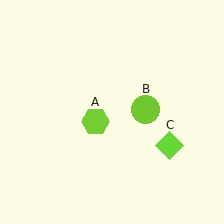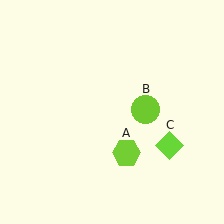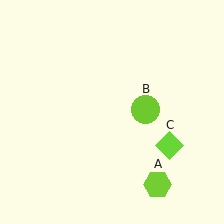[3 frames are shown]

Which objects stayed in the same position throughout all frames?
Lime circle (object B) and lime diamond (object C) remained stationary.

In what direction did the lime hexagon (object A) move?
The lime hexagon (object A) moved down and to the right.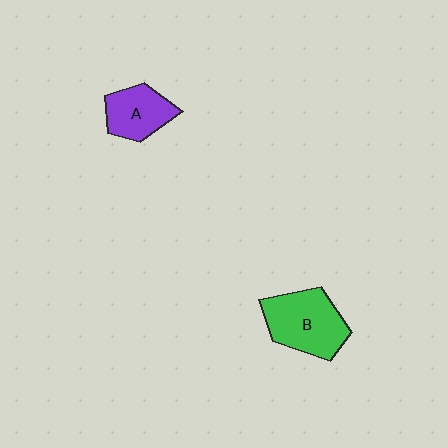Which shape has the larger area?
Shape B (green).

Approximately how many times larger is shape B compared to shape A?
Approximately 1.5 times.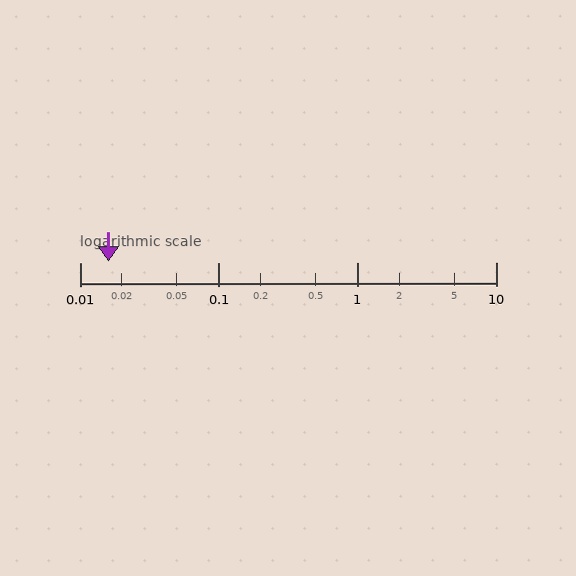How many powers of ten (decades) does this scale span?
The scale spans 3 decades, from 0.01 to 10.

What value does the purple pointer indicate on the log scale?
The pointer indicates approximately 0.016.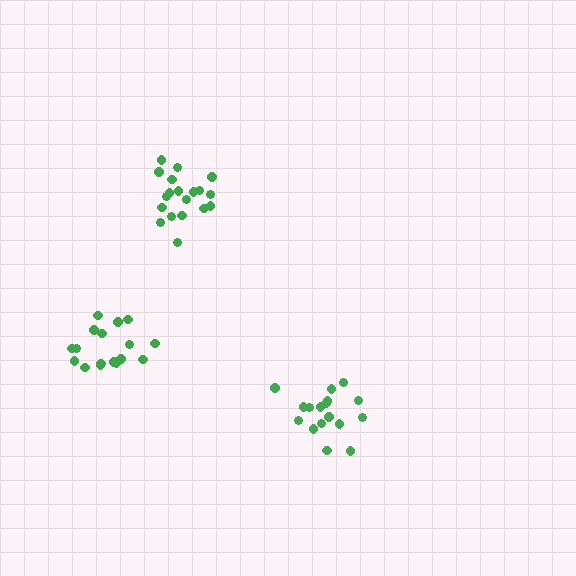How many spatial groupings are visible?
There are 3 spatial groupings.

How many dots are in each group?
Group 1: 17 dots, Group 2: 19 dots, Group 3: 17 dots (53 total).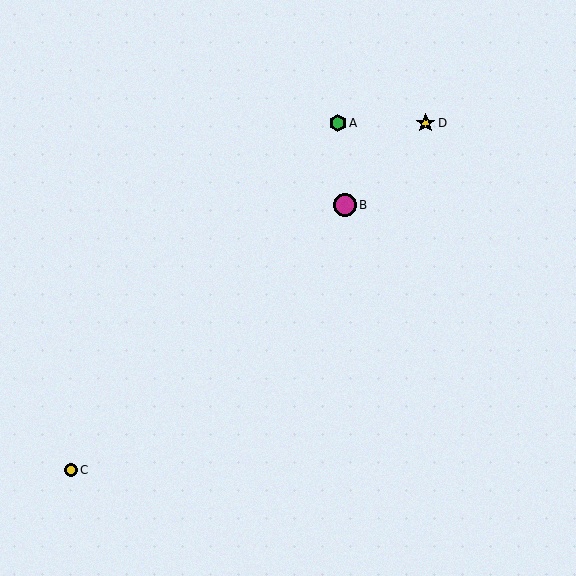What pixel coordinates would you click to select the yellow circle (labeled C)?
Click at (71, 470) to select the yellow circle C.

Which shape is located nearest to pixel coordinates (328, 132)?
The green hexagon (labeled A) at (338, 123) is nearest to that location.